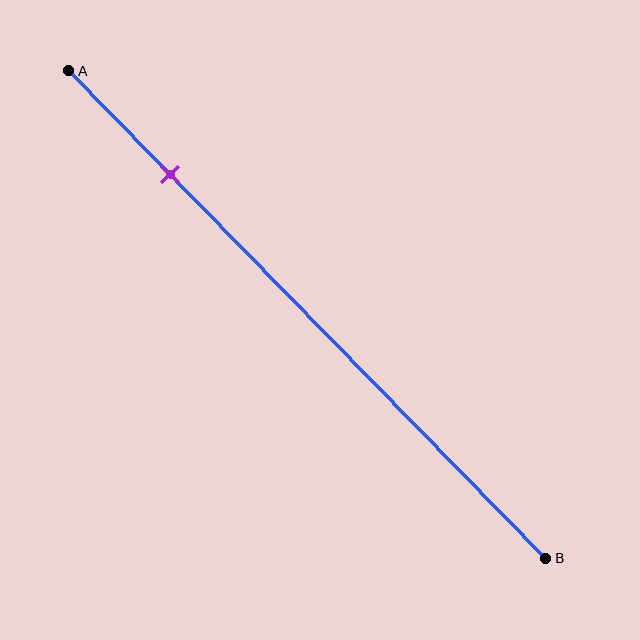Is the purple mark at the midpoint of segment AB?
No, the mark is at about 20% from A, not at the 50% midpoint.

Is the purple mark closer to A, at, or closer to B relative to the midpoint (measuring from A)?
The purple mark is closer to point A than the midpoint of segment AB.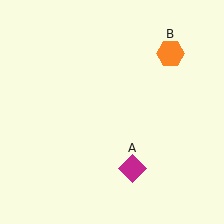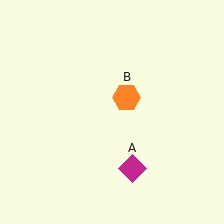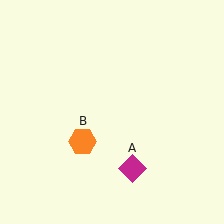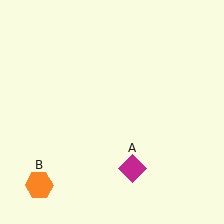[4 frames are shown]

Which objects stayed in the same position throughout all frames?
Magenta diamond (object A) remained stationary.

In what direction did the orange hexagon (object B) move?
The orange hexagon (object B) moved down and to the left.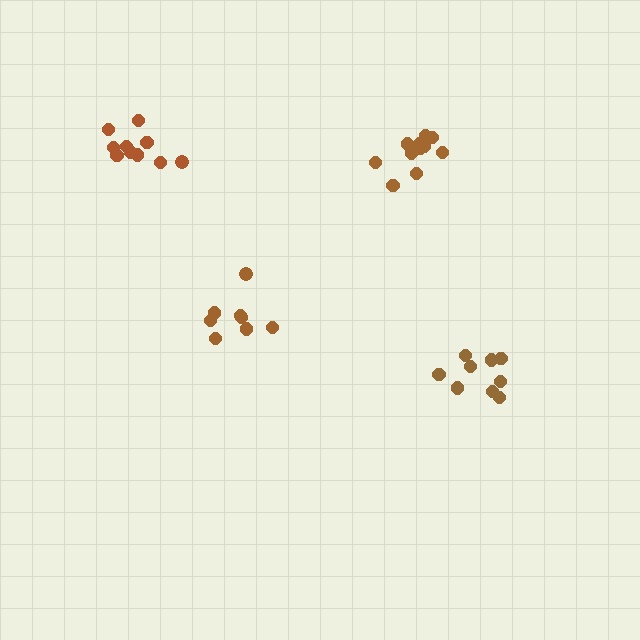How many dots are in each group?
Group 1: 9 dots, Group 2: 12 dots, Group 3: 8 dots, Group 4: 10 dots (39 total).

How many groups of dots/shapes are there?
There are 4 groups.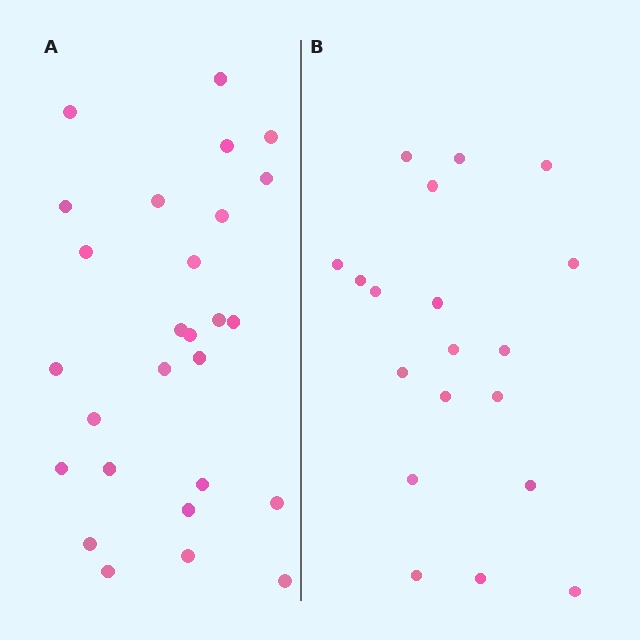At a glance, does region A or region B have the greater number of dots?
Region A (the left region) has more dots.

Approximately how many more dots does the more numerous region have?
Region A has roughly 8 or so more dots than region B.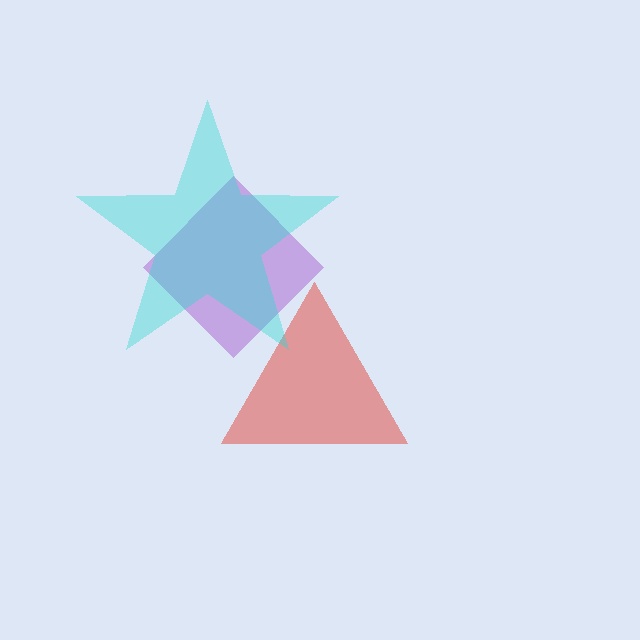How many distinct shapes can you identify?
There are 3 distinct shapes: a purple diamond, a red triangle, a cyan star.